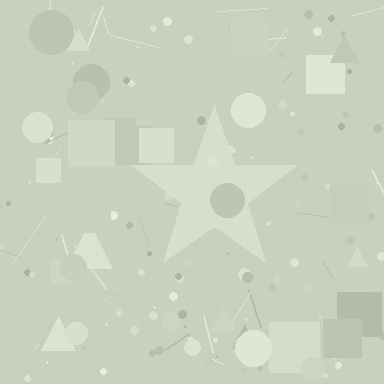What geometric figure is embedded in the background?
A star is embedded in the background.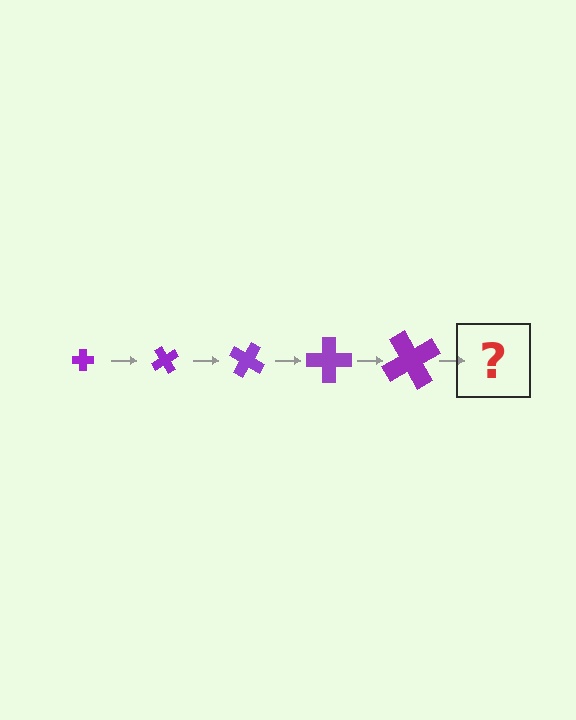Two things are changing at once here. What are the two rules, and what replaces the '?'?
The two rules are that the cross grows larger each step and it rotates 60 degrees each step. The '?' should be a cross, larger than the previous one and rotated 300 degrees from the start.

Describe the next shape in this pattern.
It should be a cross, larger than the previous one and rotated 300 degrees from the start.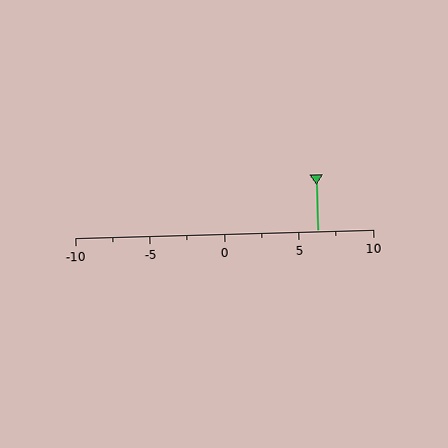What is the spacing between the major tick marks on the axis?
The major ticks are spaced 5 apart.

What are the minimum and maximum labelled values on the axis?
The axis runs from -10 to 10.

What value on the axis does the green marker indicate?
The marker indicates approximately 6.2.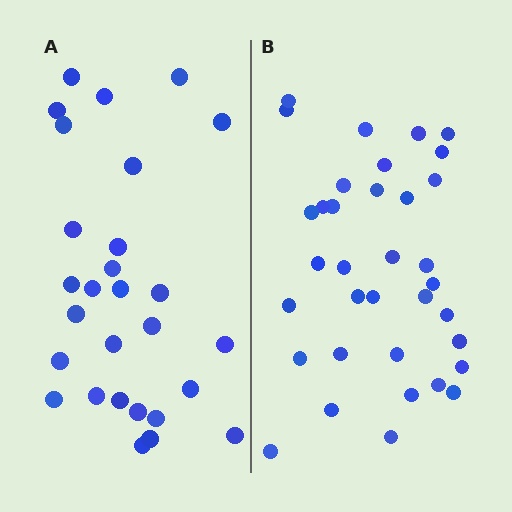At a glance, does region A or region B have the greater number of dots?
Region B (the right region) has more dots.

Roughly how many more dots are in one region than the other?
Region B has roughly 8 or so more dots than region A.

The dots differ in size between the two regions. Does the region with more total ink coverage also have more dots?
No. Region A has more total ink coverage because its dots are larger, but region B actually contains more individual dots. Total area can be misleading — the number of items is what matters here.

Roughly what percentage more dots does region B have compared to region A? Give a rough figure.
About 25% more.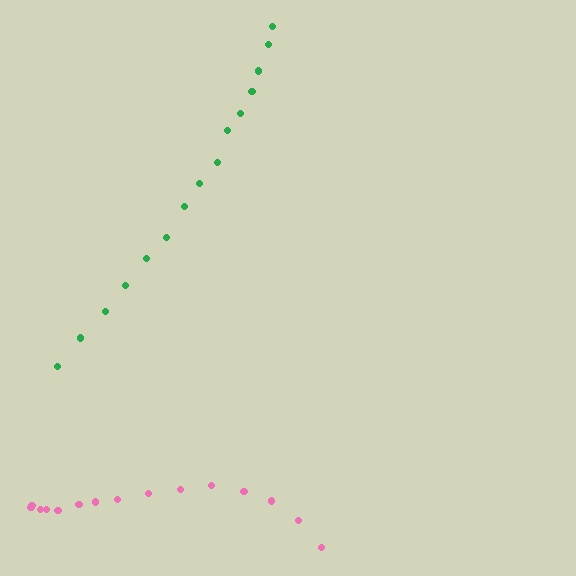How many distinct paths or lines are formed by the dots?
There are 2 distinct paths.